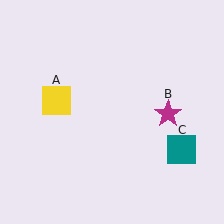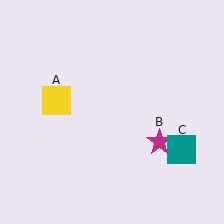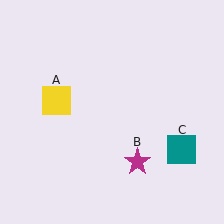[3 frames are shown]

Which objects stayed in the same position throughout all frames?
Yellow square (object A) and teal square (object C) remained stationary.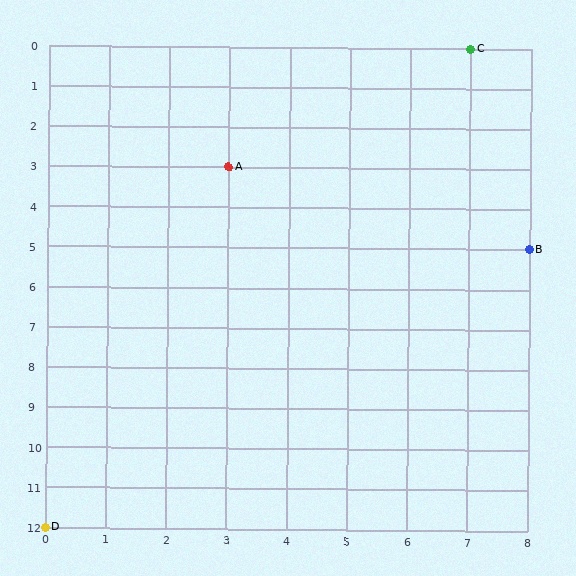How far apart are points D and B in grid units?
Points D and B are 8 columns and 7 rows apart (about 10.6 grid units diagonally).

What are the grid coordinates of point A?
Point A is at grid coordinates (3, 3).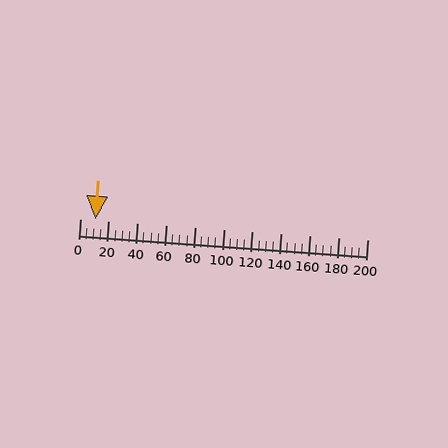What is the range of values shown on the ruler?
The ruler shows values from 0 to 200.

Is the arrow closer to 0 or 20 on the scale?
The arrow is closer to 20.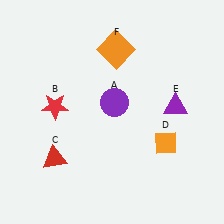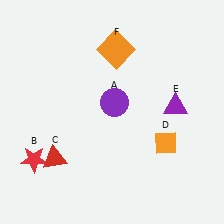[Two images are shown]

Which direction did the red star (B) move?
The red star (B) moved down.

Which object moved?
The red star (B) moved down.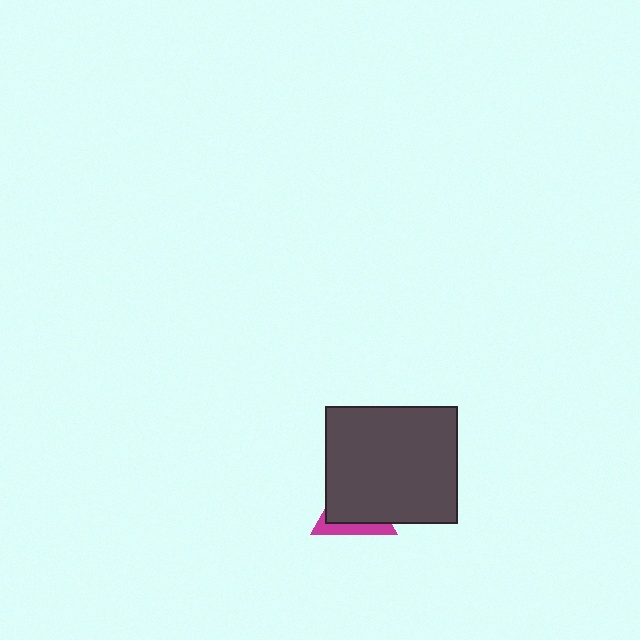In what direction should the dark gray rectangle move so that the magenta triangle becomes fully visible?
The dark gray rectangle should move toward the upper-right. That is the shortest direction to clear the overlap and leave the magenta triangle fully visible.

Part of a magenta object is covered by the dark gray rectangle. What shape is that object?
It is a triangle.